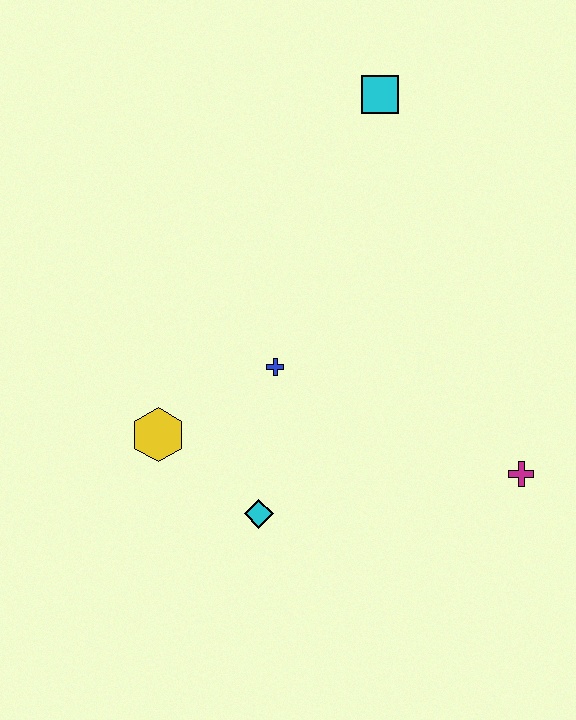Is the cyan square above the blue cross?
Yes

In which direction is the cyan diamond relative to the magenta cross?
The cyan diamond is to the left of the magenta cross.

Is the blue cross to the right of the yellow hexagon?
Yes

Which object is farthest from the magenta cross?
The cyan square is farthest from the magenta cross.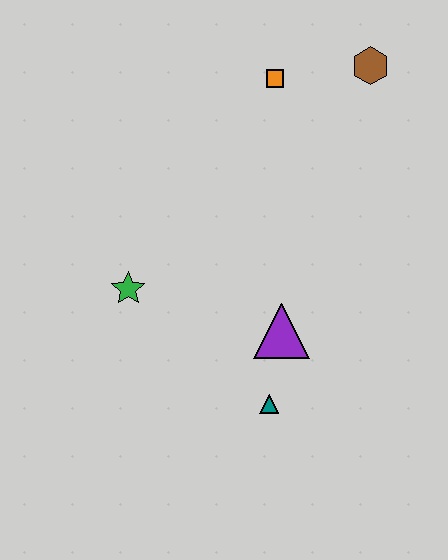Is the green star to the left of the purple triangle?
Yes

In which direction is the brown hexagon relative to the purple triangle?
The brown hexagon is above the purple triangle.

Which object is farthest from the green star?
The brown hexagon is farthest from the green star.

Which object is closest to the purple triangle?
The teal triangle is closest to the purple triangle.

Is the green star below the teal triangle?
No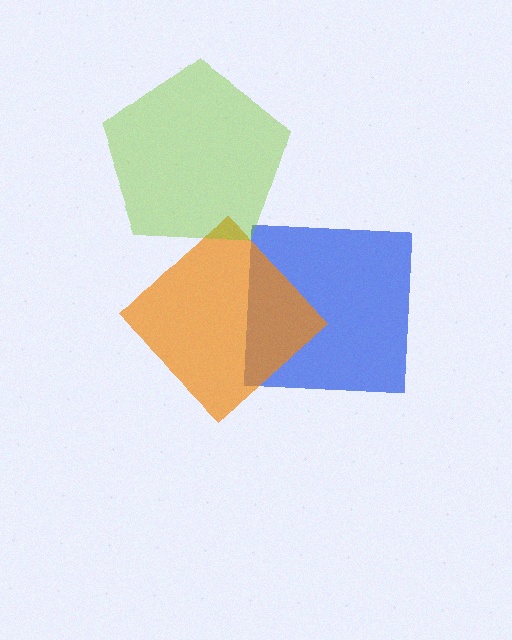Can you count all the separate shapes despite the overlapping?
Yes, there are 3 separate shapes.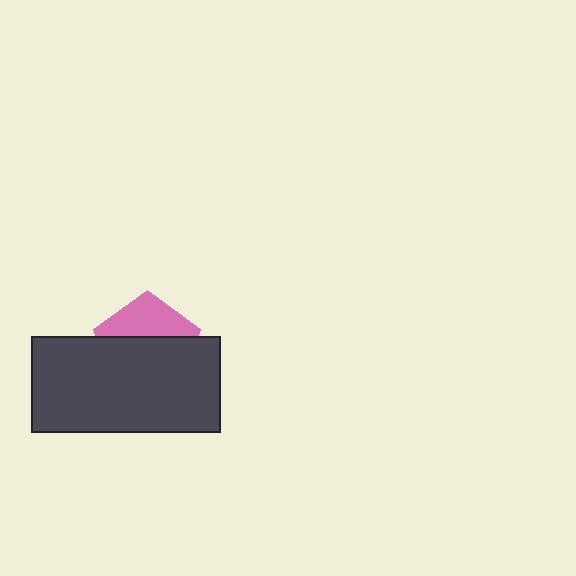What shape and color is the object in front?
The object in front is a dark gray rectangle.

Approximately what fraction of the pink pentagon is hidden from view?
Roughly 64% of the pink pentagon is hidden behind the dark gray rectangle.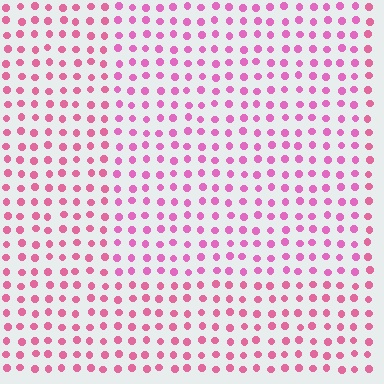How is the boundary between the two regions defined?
The boundary is defined purely by a slight shift in hue (about 18 degrees). Spacing, size, and orientation are identical on both sides.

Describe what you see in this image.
The image is filled with small pink elements in a uniform arrangement. A rectangle-shaped region is visible where the elements are tinted to a slightly different hue, forming a subtle color boundary.